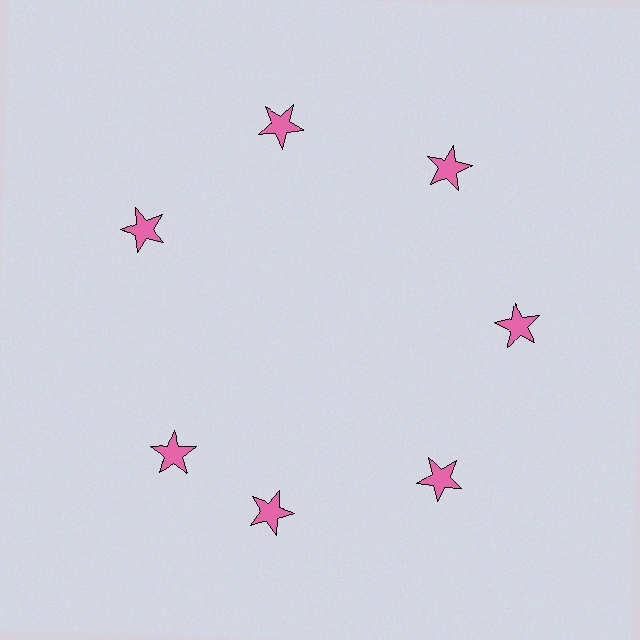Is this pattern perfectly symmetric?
No. The 7 pink stars are arranged in a ring, but one element near the 8 o'clock position is rotated out of alignment along the ring, breaking the 7-fold rotational symmetry.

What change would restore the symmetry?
The symmetry would be restored by rotating it back into even spacing with its neighbors so that all 7 stars sit at equal angles and equal distance from the center.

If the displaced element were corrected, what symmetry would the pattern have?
It would have 7-fold rotational symmetry — the pattern would map onto itself every 51 degrees.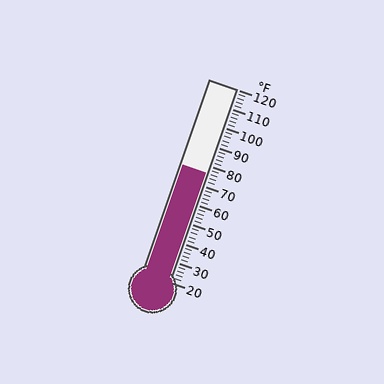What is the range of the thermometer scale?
The thermometer scale ranges from 20°F to 120°F.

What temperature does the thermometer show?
The thermometer shows approximately 76°F.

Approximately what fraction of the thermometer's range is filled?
The thermometer is filled to approximately 55% of its range.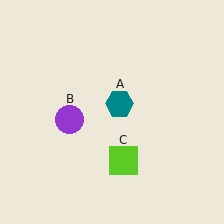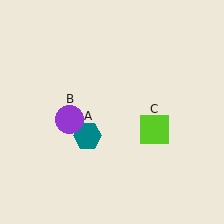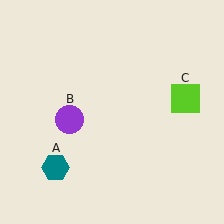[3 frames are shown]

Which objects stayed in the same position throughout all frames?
Purple circle (object B) remained stationary.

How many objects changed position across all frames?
2 objects changed position: teal hexagon (object A), lime square (object C).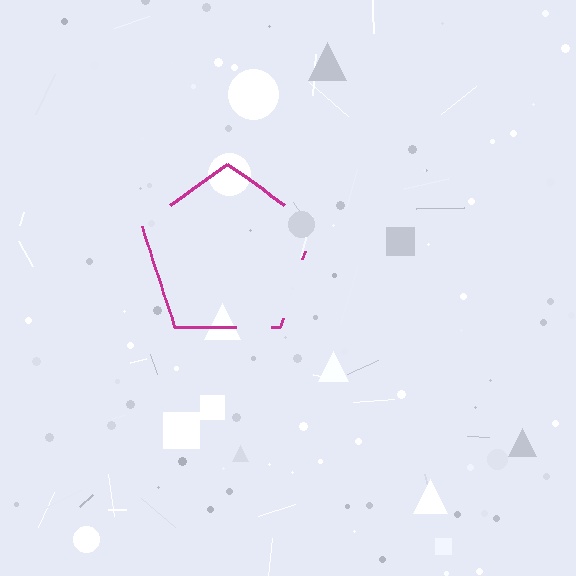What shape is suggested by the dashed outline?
The dashed outline suggests a pentagon.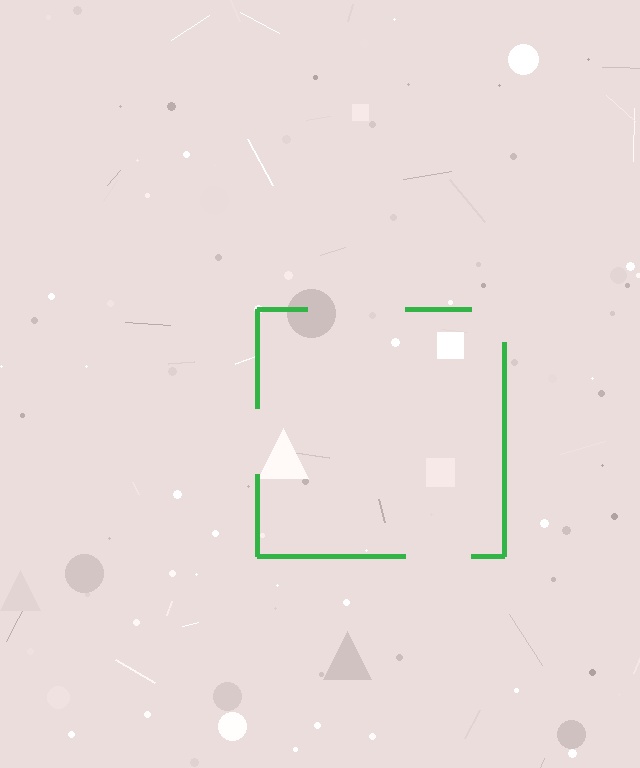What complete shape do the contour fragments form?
The contour fragments form a square.